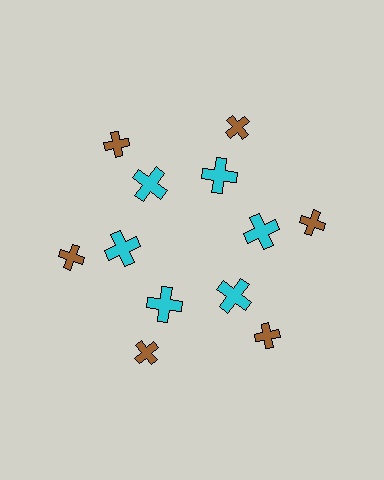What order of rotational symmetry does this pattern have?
This pattern has 6-fold rotational symmetry.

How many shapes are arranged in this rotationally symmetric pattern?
There are 12 shapes, arranged in 6 groups of 2.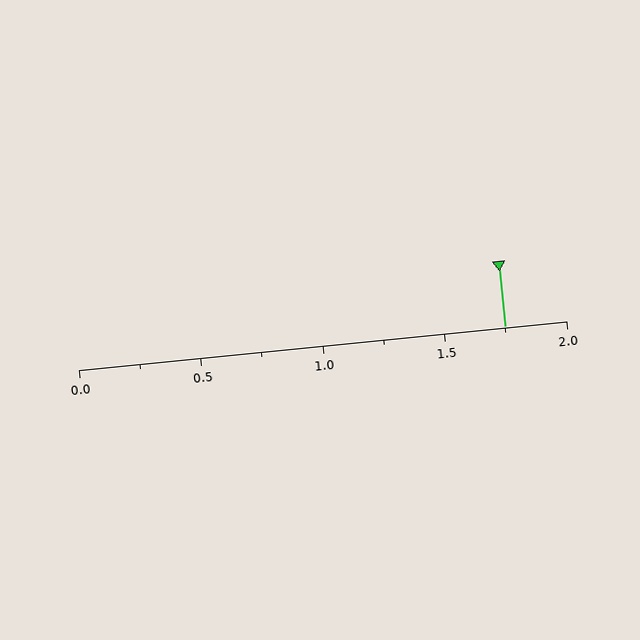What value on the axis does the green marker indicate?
The marker indicates approximately 1.75.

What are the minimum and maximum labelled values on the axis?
The axis runs from 0.0 to 2.0.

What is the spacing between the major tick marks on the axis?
The major ticks are spaced 0.5 apart.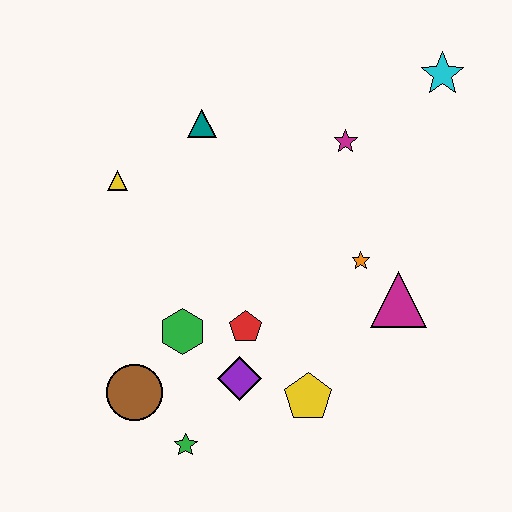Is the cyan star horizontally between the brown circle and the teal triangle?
No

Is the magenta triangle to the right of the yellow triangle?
Yes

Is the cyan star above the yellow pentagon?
Yes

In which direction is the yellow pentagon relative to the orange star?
The yellow pentagon is below the orange star.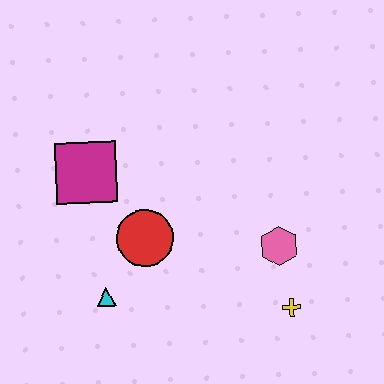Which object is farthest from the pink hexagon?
The magenta square is farthest from the pink hexagon.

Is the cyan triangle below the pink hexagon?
Yes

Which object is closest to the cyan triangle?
The red circle is closest to the cyan triangle.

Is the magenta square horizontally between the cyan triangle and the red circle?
No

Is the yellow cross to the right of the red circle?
Yes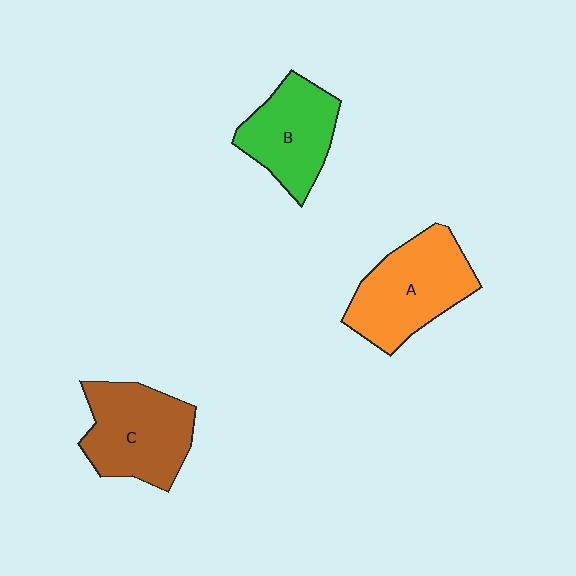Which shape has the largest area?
Shape A (orange).